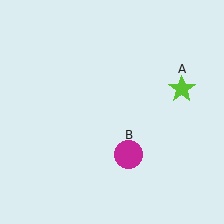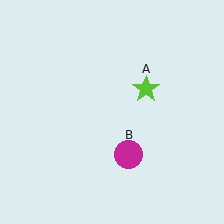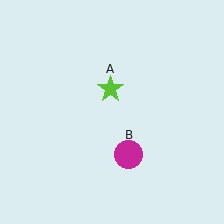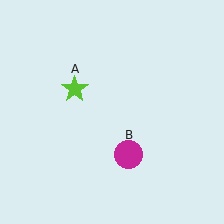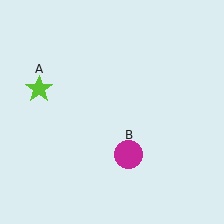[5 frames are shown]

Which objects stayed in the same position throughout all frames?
Magenta circle (object B) remained stationary.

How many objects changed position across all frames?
1 object changed position: lime star (object A).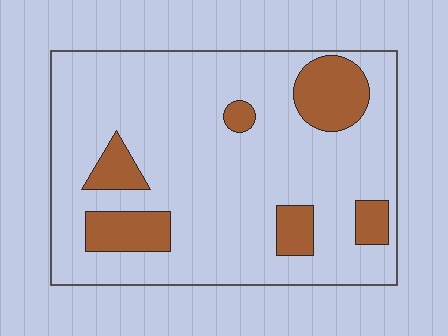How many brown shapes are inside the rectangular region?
6.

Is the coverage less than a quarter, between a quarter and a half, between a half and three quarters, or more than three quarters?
Less than a quarter.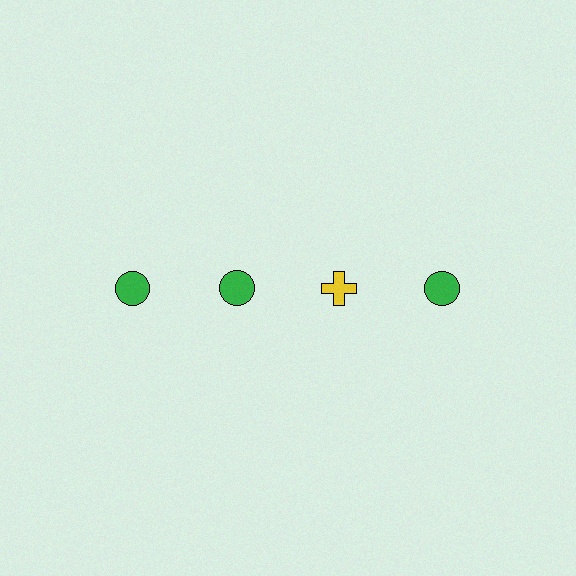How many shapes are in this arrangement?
There are 4 shapes arranged in a grid pattern.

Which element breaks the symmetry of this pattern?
The yellow cross in the top row, center column breaks the symmetry. All other shapes are green circles.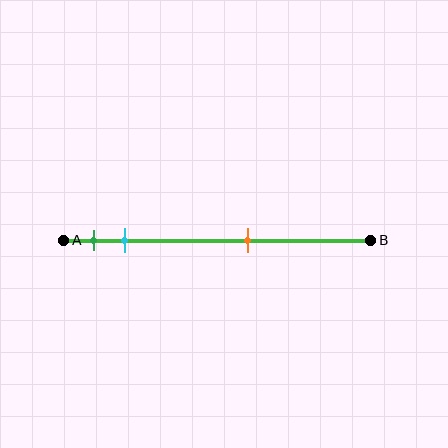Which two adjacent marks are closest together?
The green and cyan marks are the closest adjacent pair.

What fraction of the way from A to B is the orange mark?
The orange mark is approximately 60% (0.6) of the way from A to B.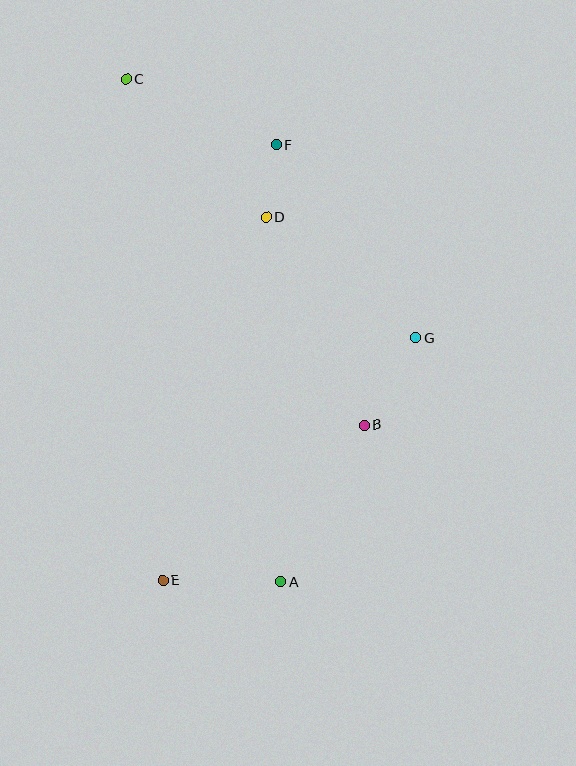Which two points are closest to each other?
Points D and F are closest to each other.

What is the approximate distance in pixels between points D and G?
The distance between D and G is approximately 191 pixels.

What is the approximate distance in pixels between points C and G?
The distance between C and G is approximately 388 pixels.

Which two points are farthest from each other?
Points A and C are farthest from each other.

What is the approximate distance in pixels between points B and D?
The distance between B and D is approximately 230 pixels.